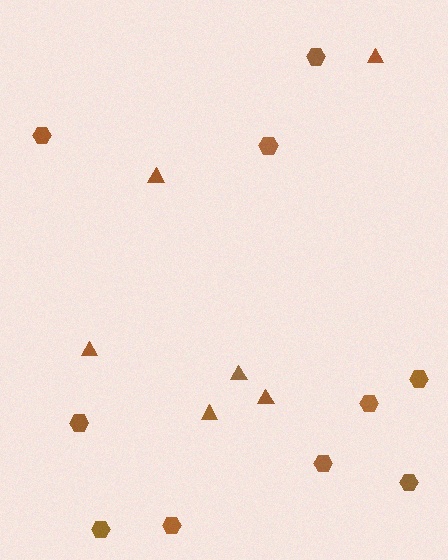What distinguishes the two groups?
There are 2 groups: one group of triangles (6) and one group of hexagons (10).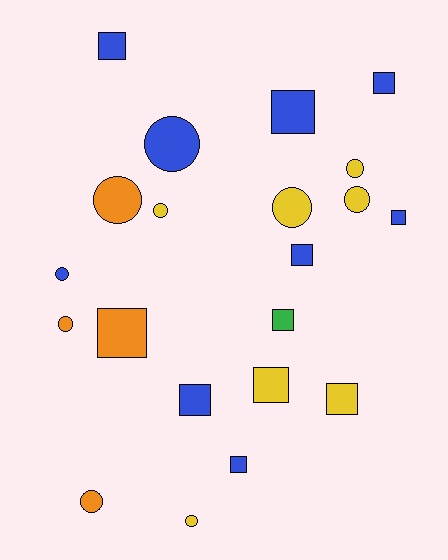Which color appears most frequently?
Blue, with 9 objects.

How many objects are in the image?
There are 21 objects.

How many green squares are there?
There is 1 green square.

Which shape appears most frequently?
Square, with 11 objects.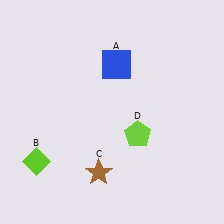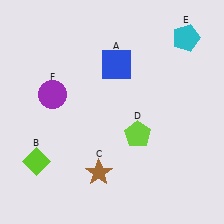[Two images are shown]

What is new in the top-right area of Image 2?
A cyan pentagon (E) was added in the top-right area of Image 2.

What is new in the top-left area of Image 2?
A purple circle (F) was added in the top-left area of Image 2.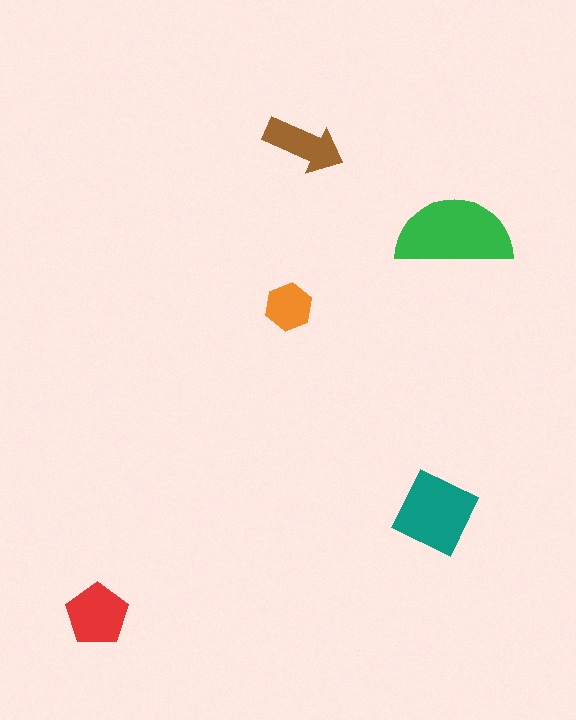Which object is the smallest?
The orange hexagon.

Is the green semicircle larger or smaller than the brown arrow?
Larger.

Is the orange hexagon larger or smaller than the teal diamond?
Smaller.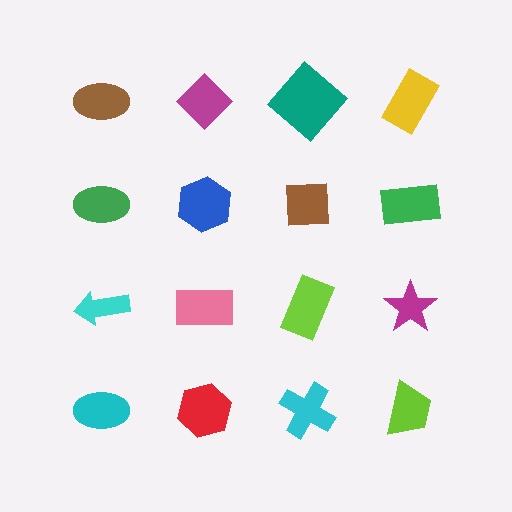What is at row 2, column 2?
A blue hexagon.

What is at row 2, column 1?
A green ellipse.